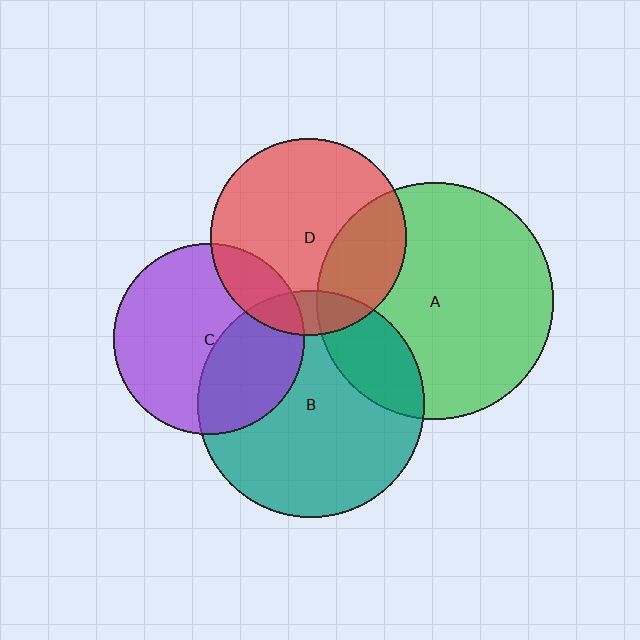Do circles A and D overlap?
Yes.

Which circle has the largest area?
Circle A (green).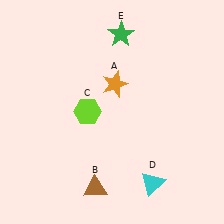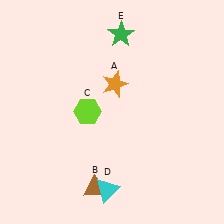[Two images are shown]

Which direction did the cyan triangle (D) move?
The cyan triangle (D) moved left.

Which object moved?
The cyan triangle (D) moved left.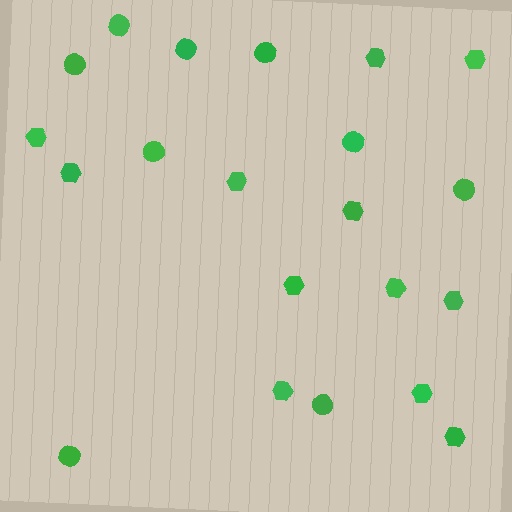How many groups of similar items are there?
There are 2 groups: one group of circles (9) and one group of hexagons (12).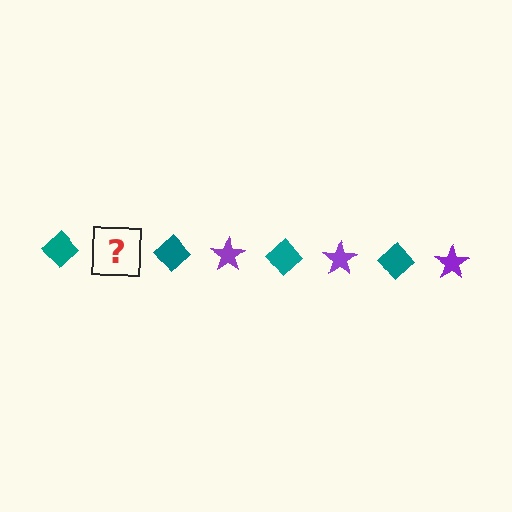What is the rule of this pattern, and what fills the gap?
The rule is that the pattern alternates between teal diamond and purple star. The gap should be filled with a purple star.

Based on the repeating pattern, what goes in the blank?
The blank should be a purple star.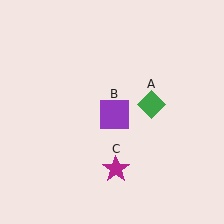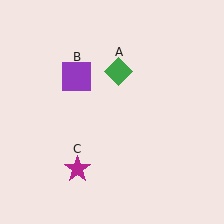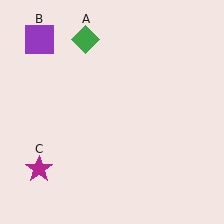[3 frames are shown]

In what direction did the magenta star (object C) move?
The magenta star (object C) moved left.